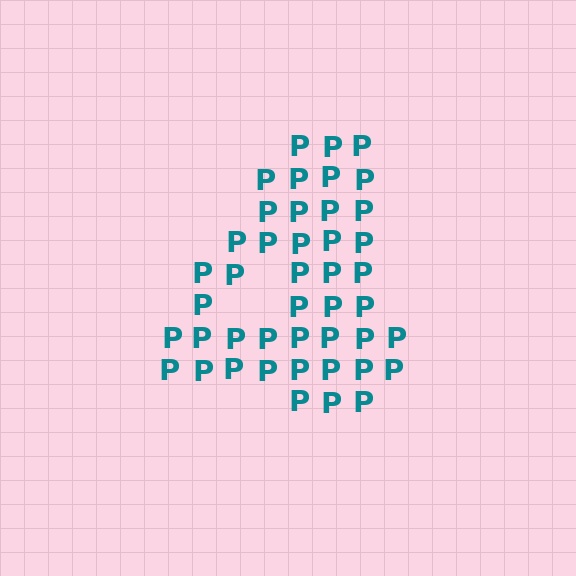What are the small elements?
The small elements are letter P's.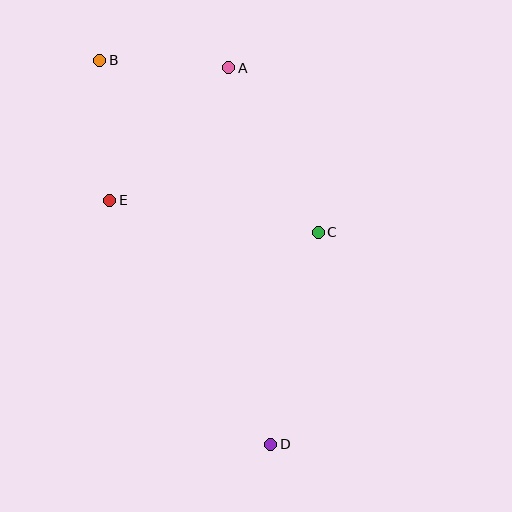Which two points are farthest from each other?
Points B and D are farthest from each other.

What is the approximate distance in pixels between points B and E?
The distance between B and E is approximately 140 pixels.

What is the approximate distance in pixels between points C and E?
The distance between C and E is approximately 211 pixels.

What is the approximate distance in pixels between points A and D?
The distance between A and D is approximately 379 pixels.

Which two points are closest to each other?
Points A and B are closest to each other.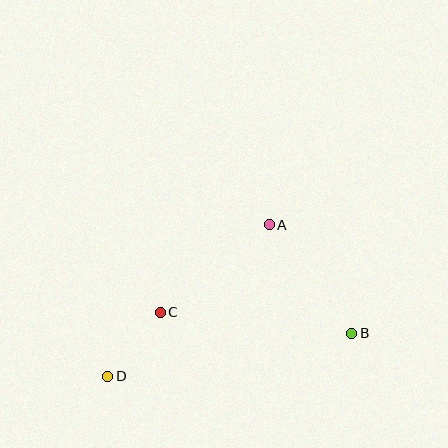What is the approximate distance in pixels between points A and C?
The distance between A and C is approximately 140 pixels.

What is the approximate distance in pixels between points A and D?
The distance between A and D is approximately 222 pixels.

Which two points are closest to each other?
Points C and D are closest to each other.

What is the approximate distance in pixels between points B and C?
The distance between B and C is approximately 193 pixels.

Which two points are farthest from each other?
Points B and D are farthest from each other.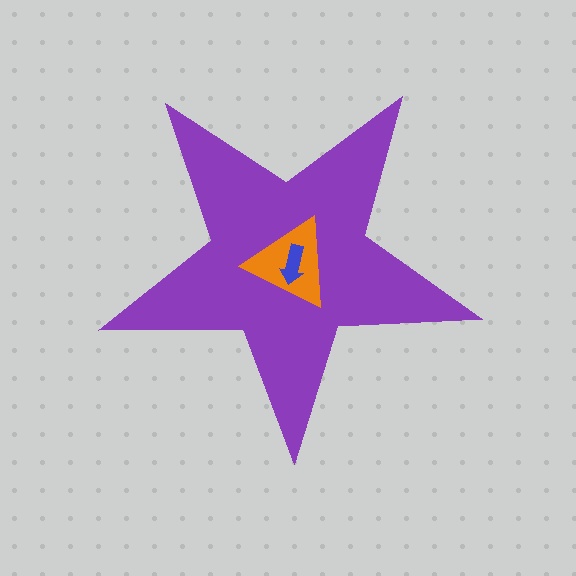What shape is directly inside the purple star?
The orange triangle.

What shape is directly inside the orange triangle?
The blue arrow.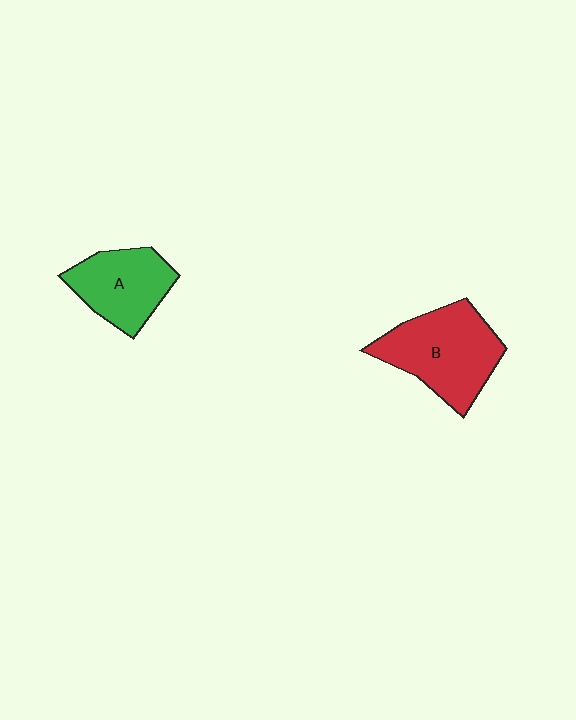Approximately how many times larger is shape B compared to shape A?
Approximately 1.3 times.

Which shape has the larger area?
Shape B (red).